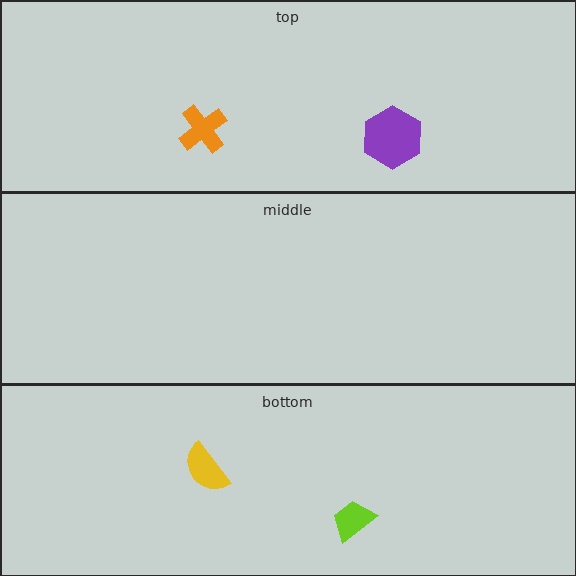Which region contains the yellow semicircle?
The bottom region.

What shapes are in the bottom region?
The yellow semicircle, the lime trapezoid.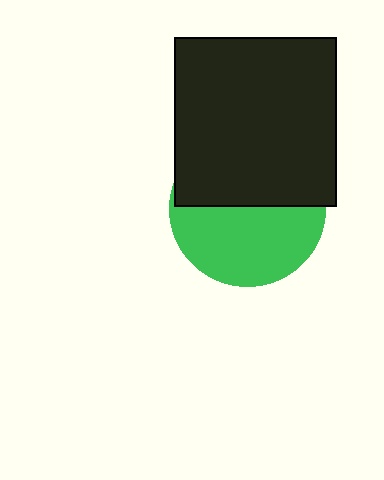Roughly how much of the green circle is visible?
About half of it is visible (roughly 52%).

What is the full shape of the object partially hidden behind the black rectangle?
The partially hidden object is a green circle.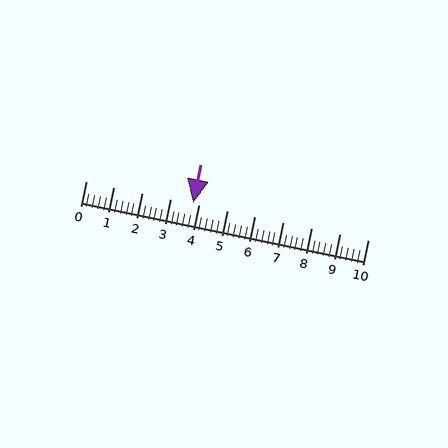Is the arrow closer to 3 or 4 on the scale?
The arrow is closer to 4.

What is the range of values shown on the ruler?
The ruler shows values from 0 to 10.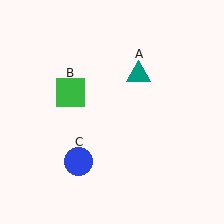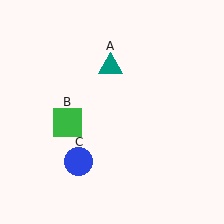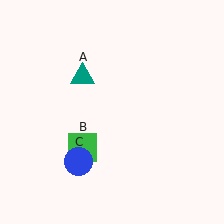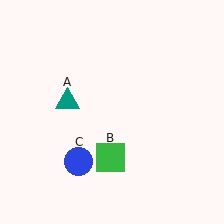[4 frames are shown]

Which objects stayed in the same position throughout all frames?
Blue circle (object C) remained stationary.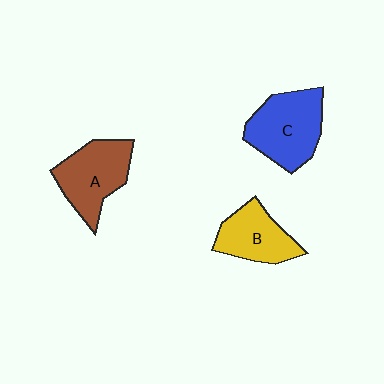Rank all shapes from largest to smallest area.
From largest to smallest: C (blue), A (brown), B (yellow).